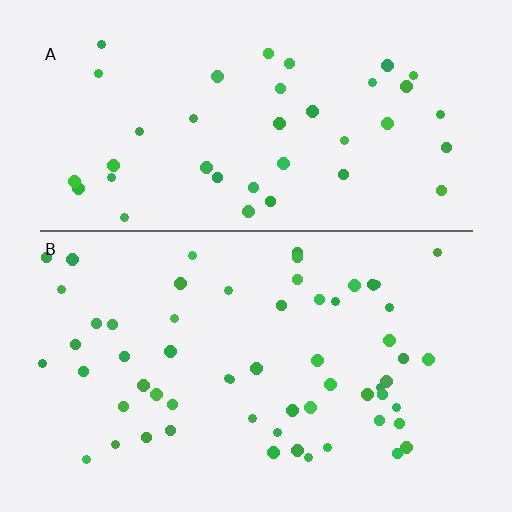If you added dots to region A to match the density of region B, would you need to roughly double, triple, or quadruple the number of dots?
Approximately double.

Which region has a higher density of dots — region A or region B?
B (the bottom).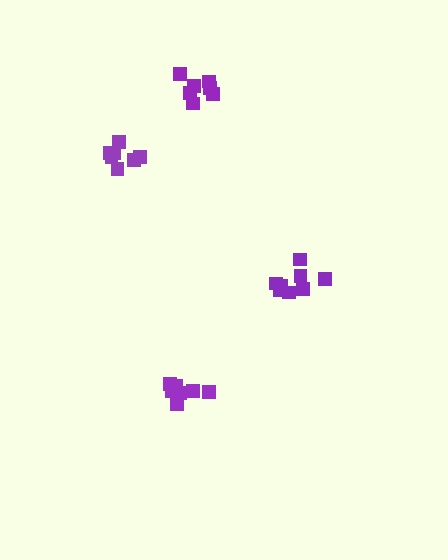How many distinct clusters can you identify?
There are 4 distinct clusters.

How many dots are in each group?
Group 1: 7 dots, Group 2: 8 dots, Group 3: 7 dots, Group 4: 7 dots (29 total).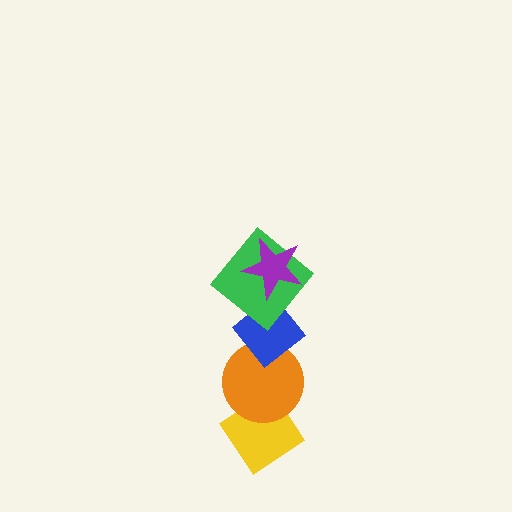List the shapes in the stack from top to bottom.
From top to bottom: the purple star, the green diamond, the blue diamond, the orange circle, the yellow diamond.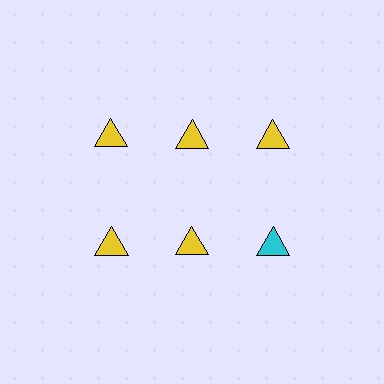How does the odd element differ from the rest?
It has a different color: cyan instead of yellow.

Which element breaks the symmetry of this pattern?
The cyan triangle in the second row, center column breaks the symmetry. All other shapes are yellow triangles.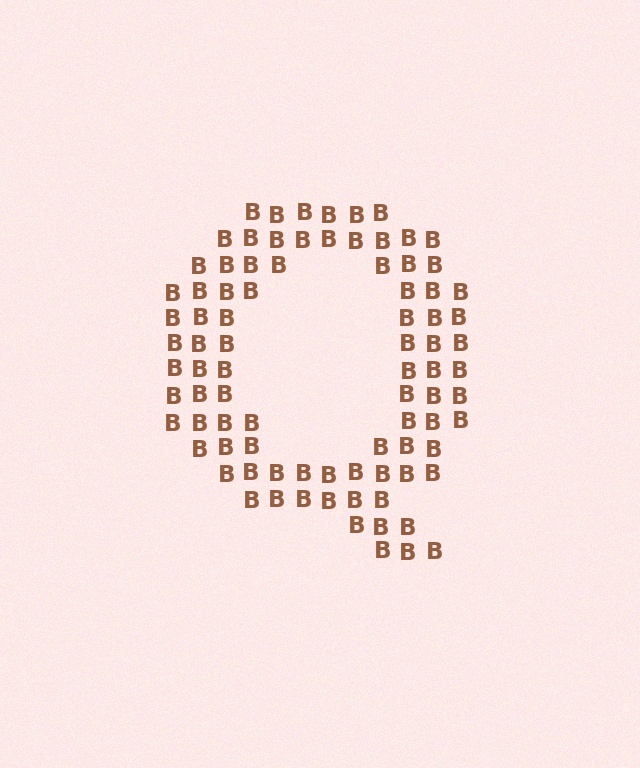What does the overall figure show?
The overall figure shows the letter Q.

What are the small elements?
The small elements are letter B's.